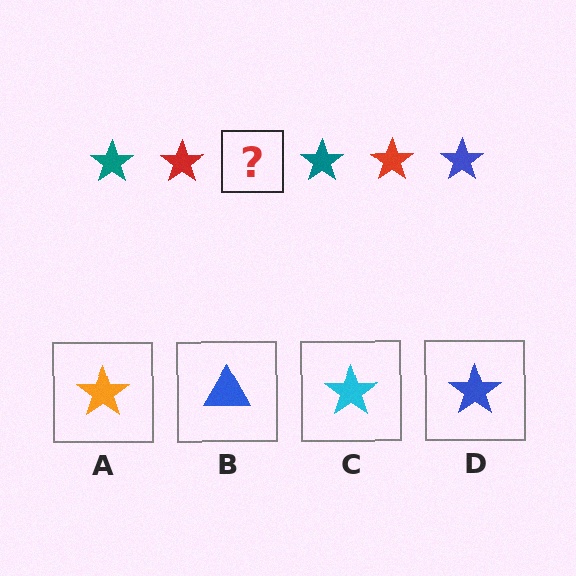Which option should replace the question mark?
Option D.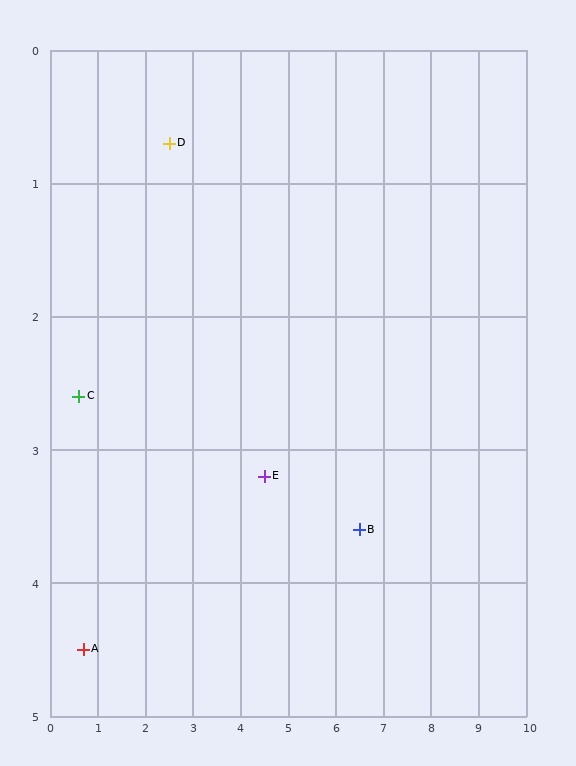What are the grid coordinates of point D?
Point D is at approximately (2.5, 0.7).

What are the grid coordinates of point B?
Point B is at approximately (6.5, 3.6).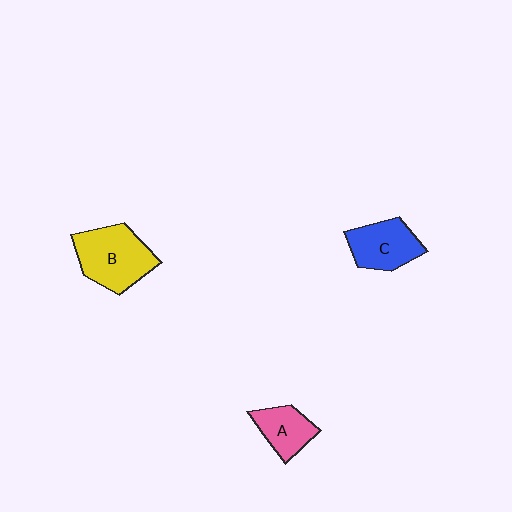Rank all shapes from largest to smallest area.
From largest to smallest: B (yellow), C (blue), A (pink).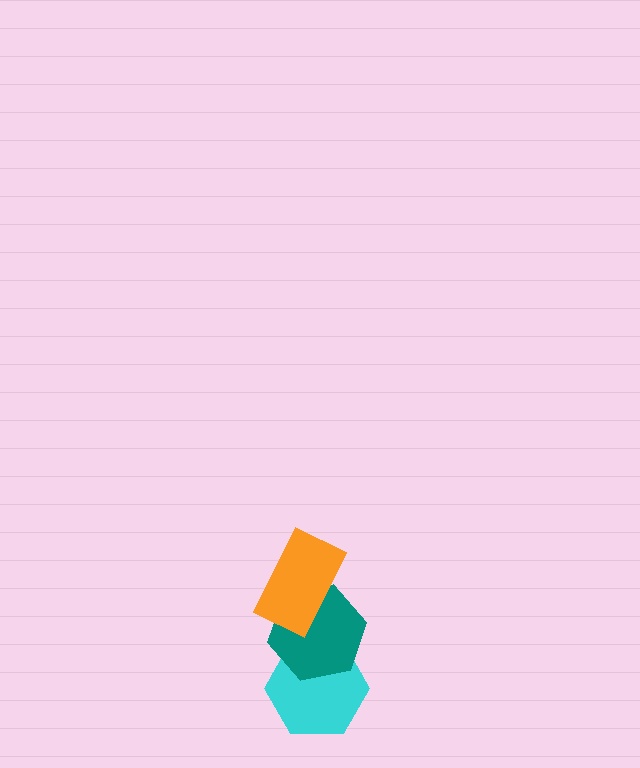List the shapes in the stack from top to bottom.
From top to bottom: the orange rectangle, the teal hexagon, the cyan hexagon.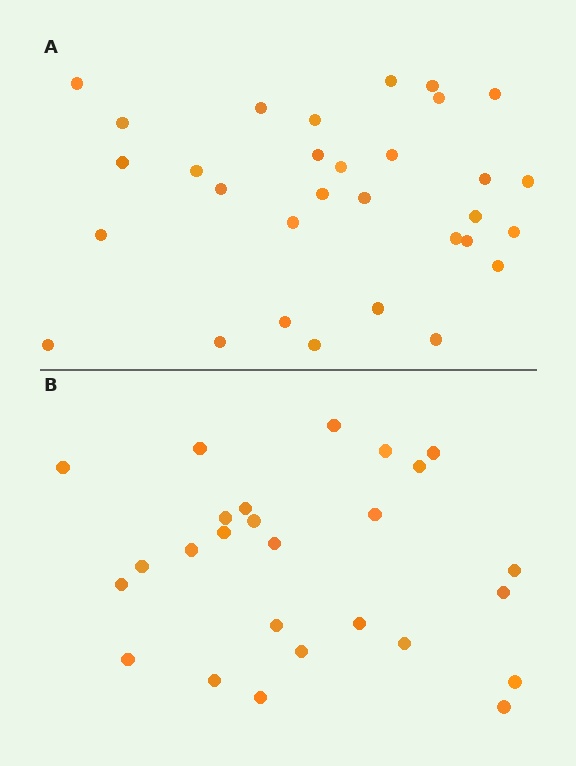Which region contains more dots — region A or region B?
Region A (the top region) has more dots.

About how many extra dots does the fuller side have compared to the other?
Region A has about 5 more dots than region B.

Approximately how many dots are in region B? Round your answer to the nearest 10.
About 30 dots. (The exact count is 26, which rounds to 30.)